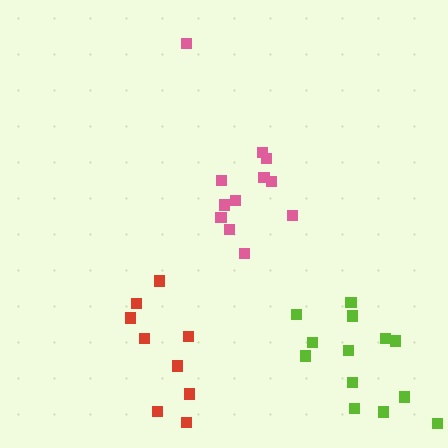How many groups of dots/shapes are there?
There are 3 groups.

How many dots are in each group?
Group 1: 12 dots, Group 2: 13 dots, Group 3: 10 dots (35 total).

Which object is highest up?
The pink cluster is topmost.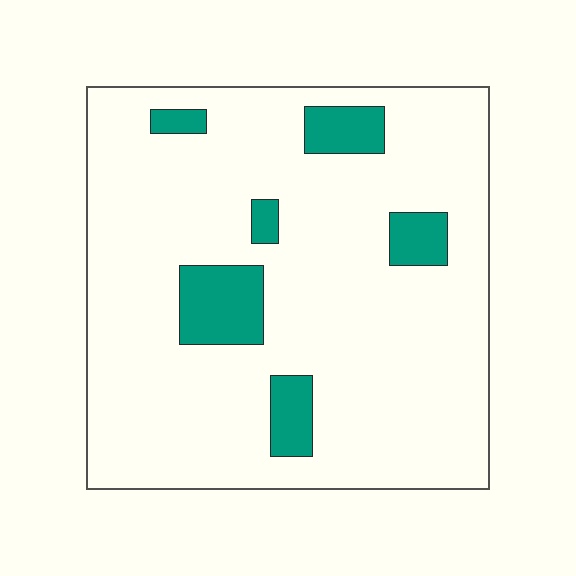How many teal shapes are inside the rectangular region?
6.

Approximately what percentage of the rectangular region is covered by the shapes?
Approximately 10%.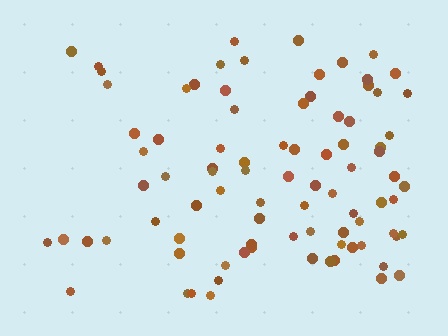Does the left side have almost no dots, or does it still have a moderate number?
Still a moderate number, just noticeably fewer than the right.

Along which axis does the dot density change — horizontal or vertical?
Horizontal.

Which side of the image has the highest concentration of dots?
The right.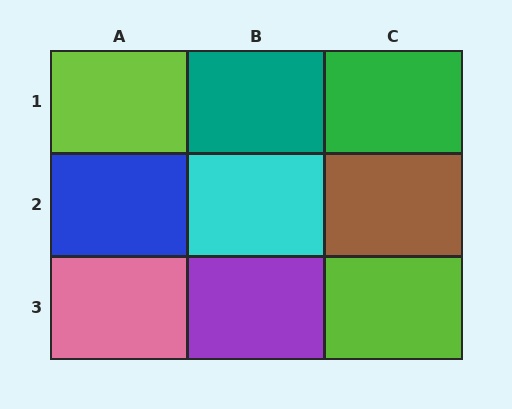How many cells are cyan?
1 cell is cyan.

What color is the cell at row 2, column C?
Brown.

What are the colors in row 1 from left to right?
Lime, teal, green.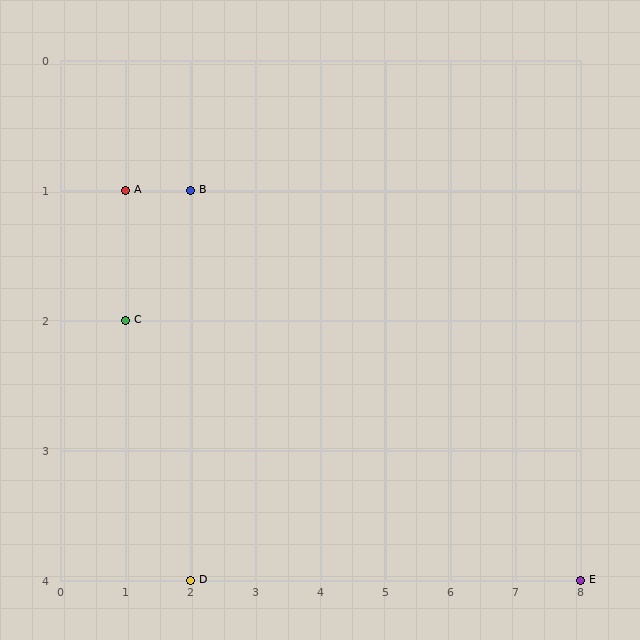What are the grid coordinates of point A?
Point A is at grid coordinates (1, 1).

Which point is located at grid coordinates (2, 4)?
Point D is at (2, 4).